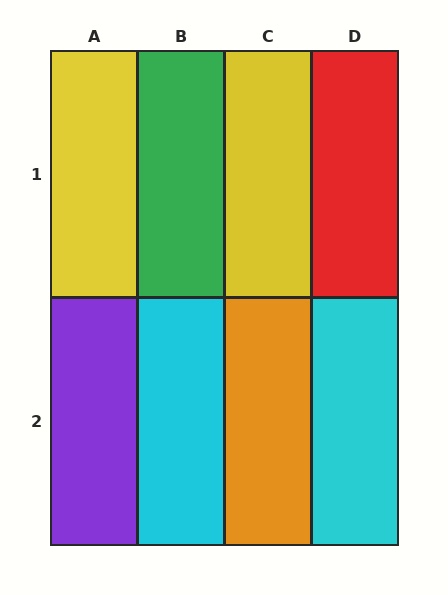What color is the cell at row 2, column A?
Purple.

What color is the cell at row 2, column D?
Cyan.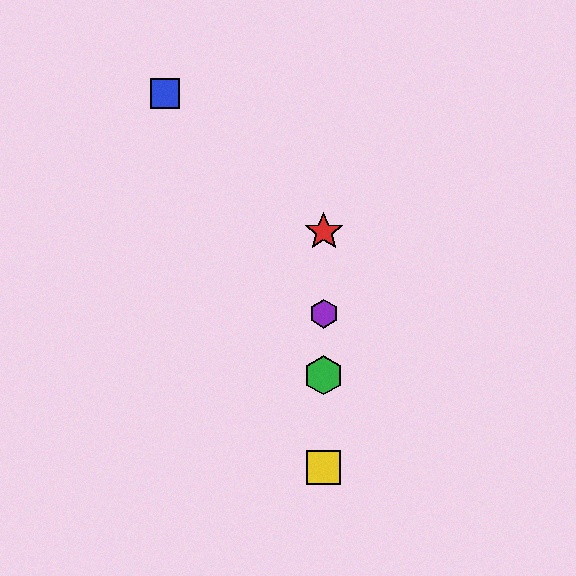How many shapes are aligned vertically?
4 shapes (the red star, the green hexagon, the yellow square, the purple hexagon) are aligned vertically.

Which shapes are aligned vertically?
The red star, the green hexagon, the yellow square, the purple hexagon are aligned vertically.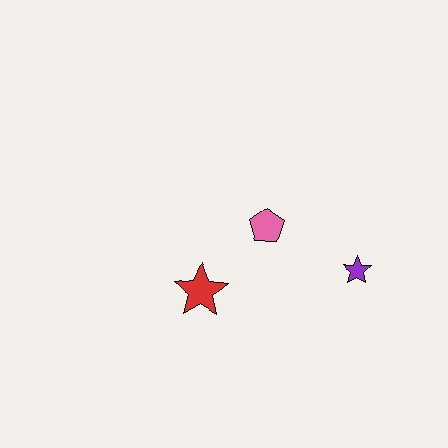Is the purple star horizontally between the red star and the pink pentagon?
No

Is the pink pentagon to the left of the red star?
No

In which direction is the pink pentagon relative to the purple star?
The pink pentagon is to the left of the purple star.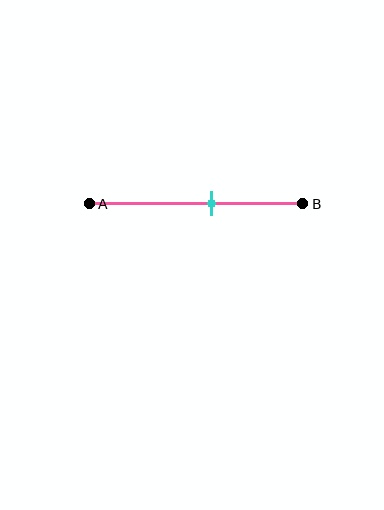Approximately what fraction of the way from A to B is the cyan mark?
The cyan mark is approximately 55% of the way from A to B.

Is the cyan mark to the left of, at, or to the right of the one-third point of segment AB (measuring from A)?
The cyan mark is to the right of the one-third point of segment AB.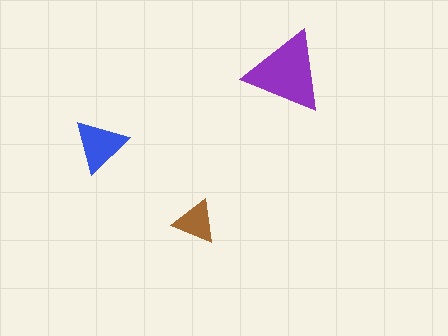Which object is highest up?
The purple triangle is topmost.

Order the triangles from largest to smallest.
the purple one, the blue one, the brown one.